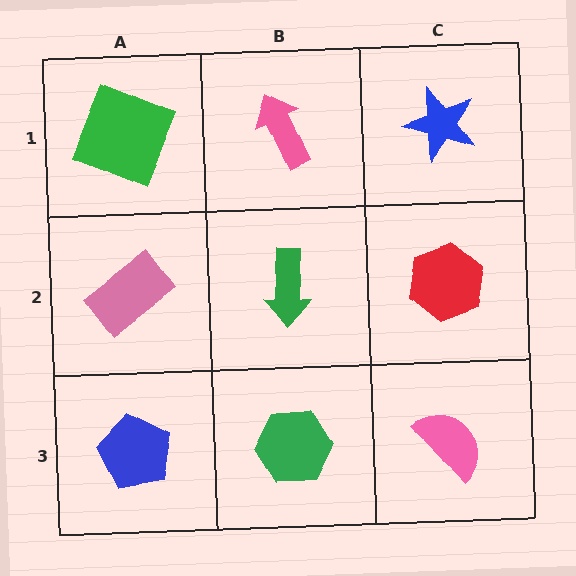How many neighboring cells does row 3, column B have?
3.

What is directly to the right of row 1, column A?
A pink arrow.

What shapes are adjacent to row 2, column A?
A green square (row 1, column A), a blue pentagon (row 3, column A), a green arrow (row 2, column B).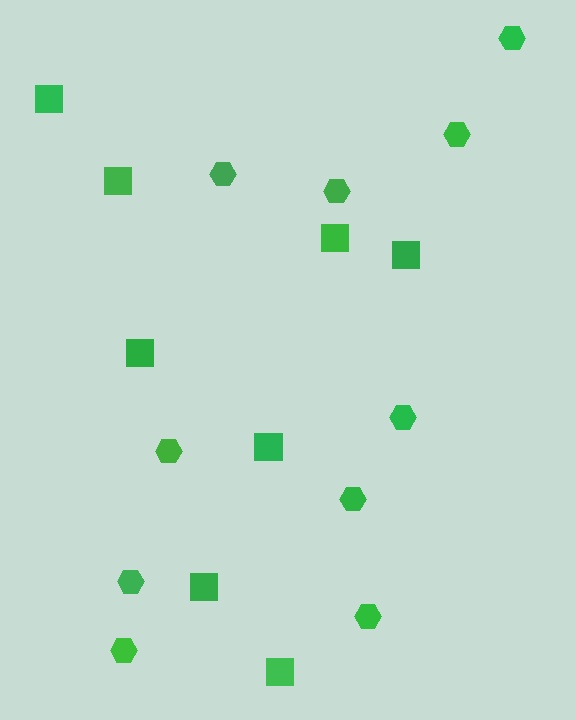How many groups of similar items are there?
There are 2 groups: one group of squares (8) and one group of hexagons (10).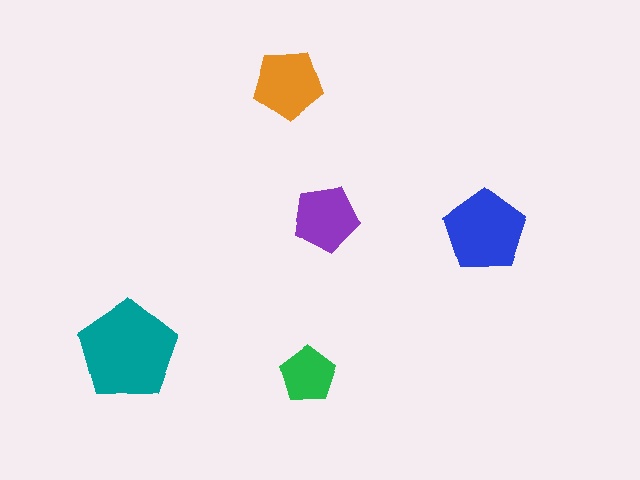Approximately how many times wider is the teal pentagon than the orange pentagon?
About 1.5 times wider.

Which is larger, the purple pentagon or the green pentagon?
The purple one.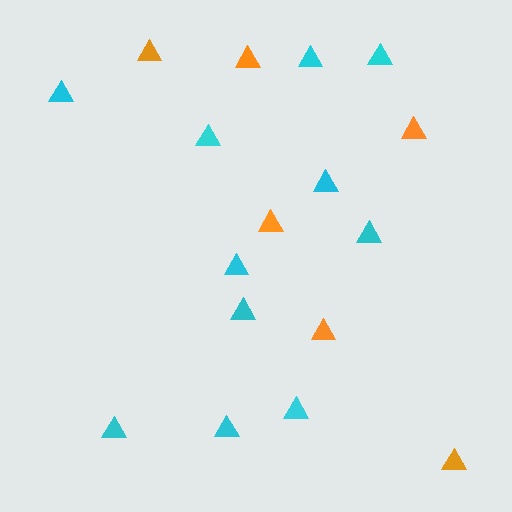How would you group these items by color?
There are 2 groups: one group of orange triangles (6) and one group of cyan triangles (11).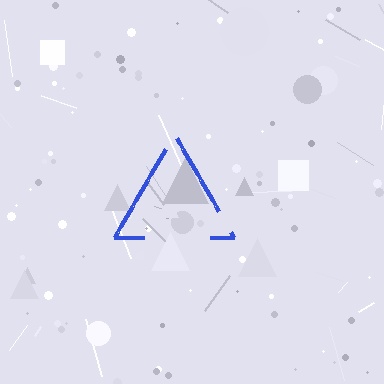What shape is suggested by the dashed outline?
The dashed outline suggests a triangle.